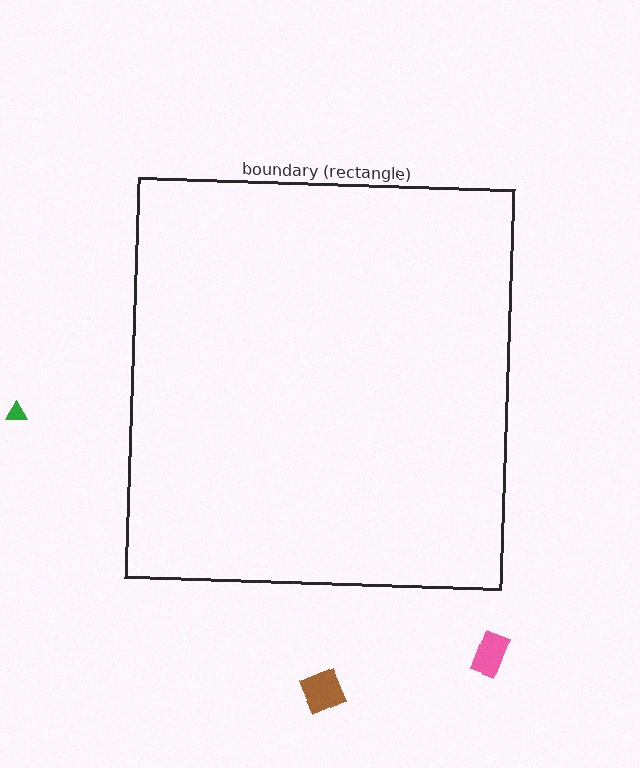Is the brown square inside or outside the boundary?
Outside.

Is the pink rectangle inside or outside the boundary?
Outside.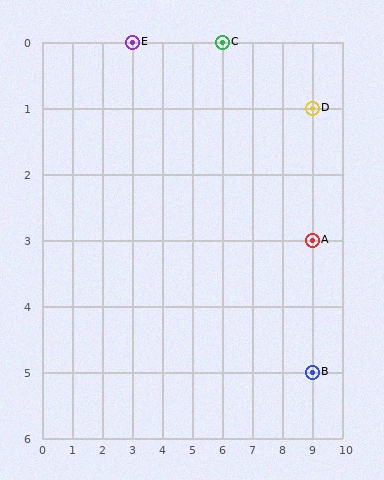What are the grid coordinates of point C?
Point C is at grid coordinates (6, 0).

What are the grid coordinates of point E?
Point E is at grid coordinates (3, 0).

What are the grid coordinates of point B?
Point B is at grid coordinates (9, 5).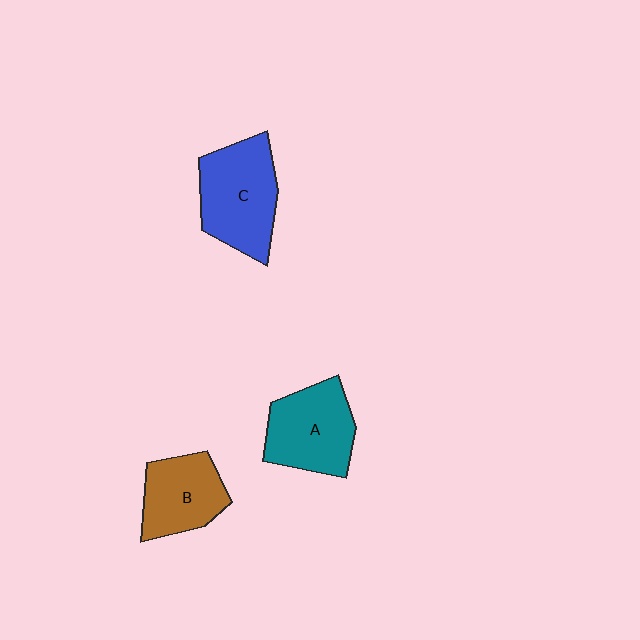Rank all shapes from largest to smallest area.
From largest to smallest: C (blue), A (teal), B (brown).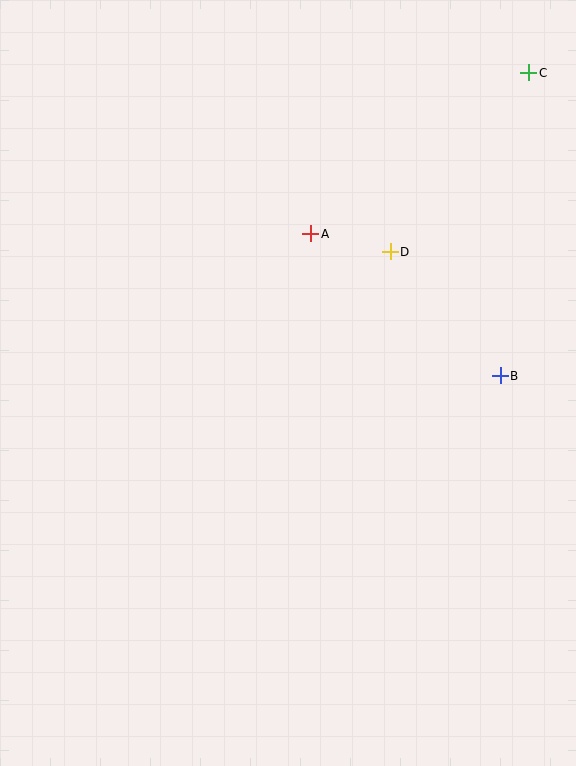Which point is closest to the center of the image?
Point A at (311, 234) is closest to the center.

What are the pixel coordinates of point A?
Point A is at (311, 234).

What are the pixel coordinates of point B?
Point B is at (500, 376).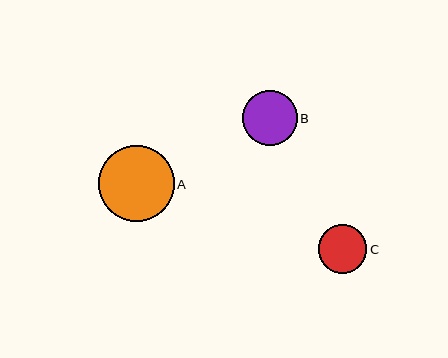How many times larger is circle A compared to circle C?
Circle A is approximately 1.6 times the size of circle C.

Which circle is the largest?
Circle A is the largest with a size of approximately 75 pixels.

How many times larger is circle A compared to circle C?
Circle A is approximately 1.6 times the size of circle C.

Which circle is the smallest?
Circle C is the smallest with a size of approximately 49 pixels.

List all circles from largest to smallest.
From largest to smallest: A, B, C.